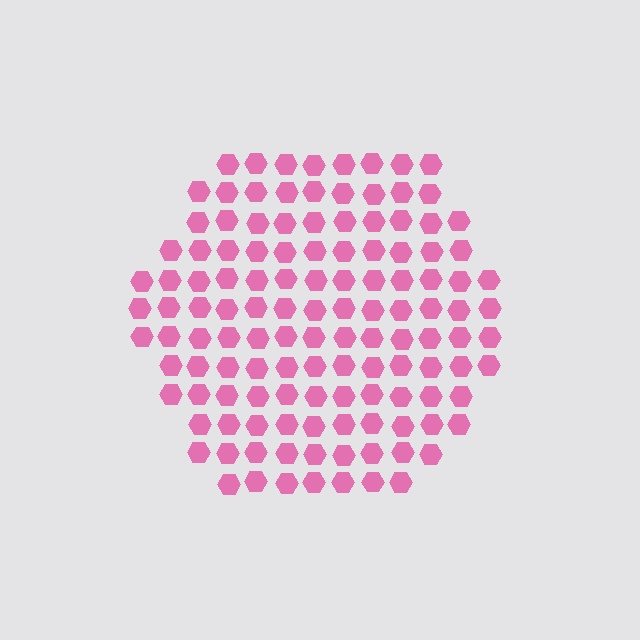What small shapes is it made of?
It is made of small hexagons.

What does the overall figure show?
The overall figure shows a hexagon.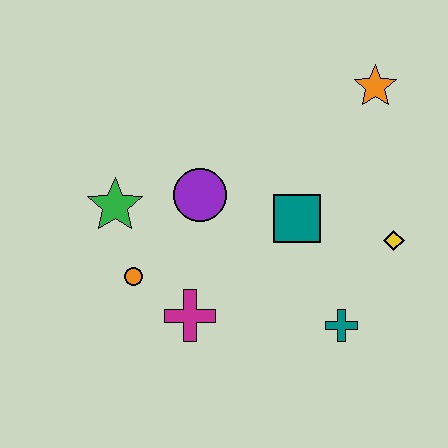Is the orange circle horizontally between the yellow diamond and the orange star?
No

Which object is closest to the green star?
The orange circle is closest to the green star.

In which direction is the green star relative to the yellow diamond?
The green star is to the left of the yellow diamond.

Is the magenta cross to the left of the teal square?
Yes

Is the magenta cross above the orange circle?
No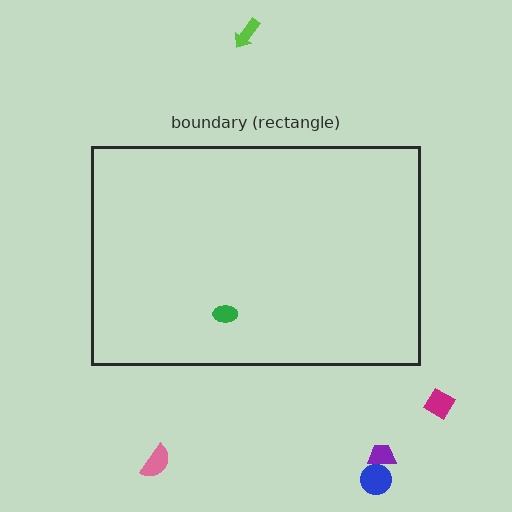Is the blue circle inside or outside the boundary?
Outside.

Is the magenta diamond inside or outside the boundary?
Outside.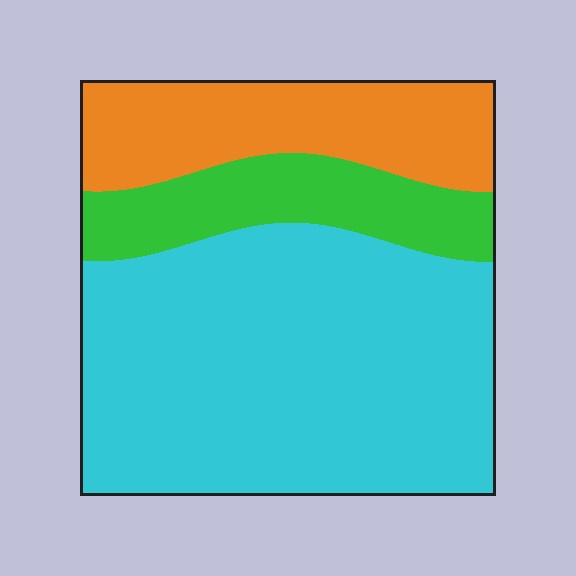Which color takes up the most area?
Cyan, at roughly 60%.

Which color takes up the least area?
Green, at roughly 15%.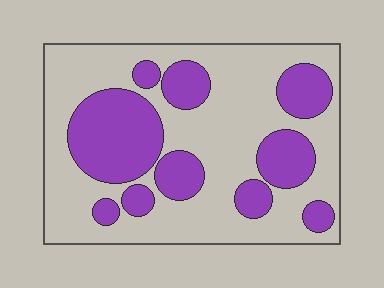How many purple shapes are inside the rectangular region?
10.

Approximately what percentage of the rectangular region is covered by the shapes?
Approximately 35%.